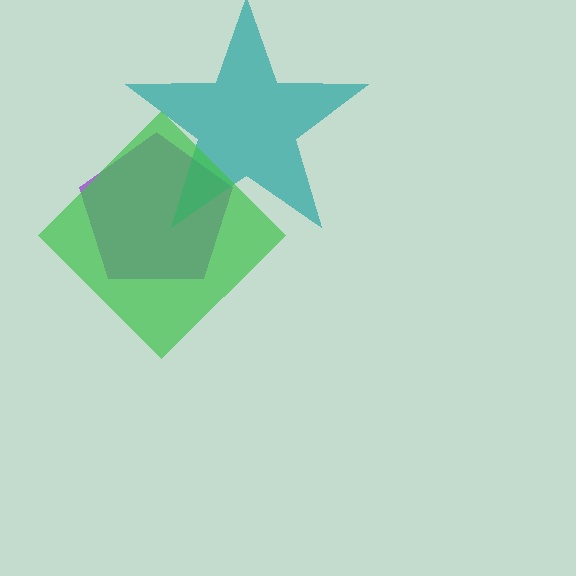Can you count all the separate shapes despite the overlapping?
Yes, there are 3 separate shapes.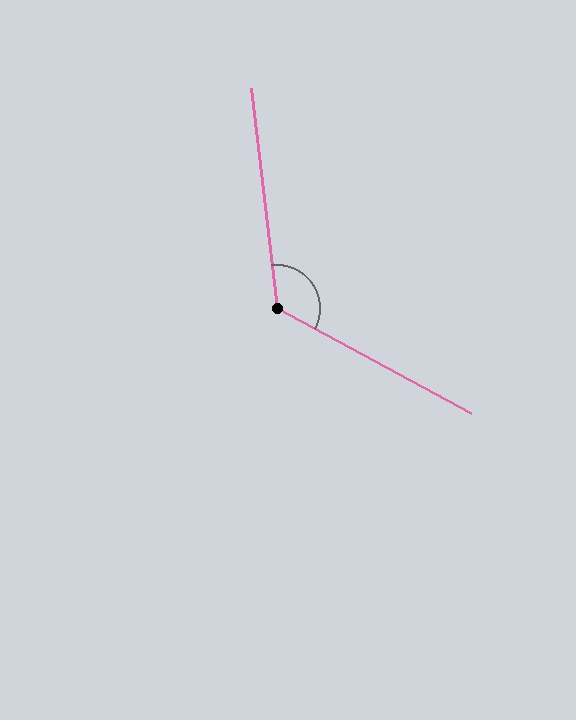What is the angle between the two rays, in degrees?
Approximately 125 degrees.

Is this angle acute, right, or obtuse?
It is obtuse.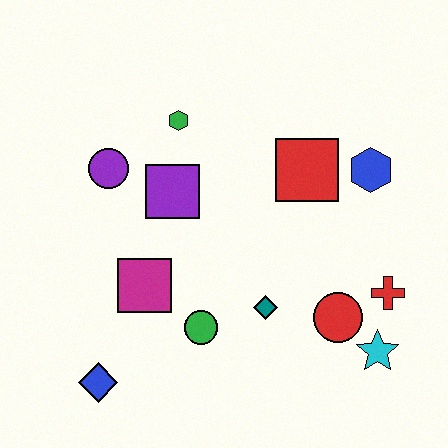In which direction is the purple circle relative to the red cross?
The purple circle is to the left of the red cross.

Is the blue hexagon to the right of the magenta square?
Yes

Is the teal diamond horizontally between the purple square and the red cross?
Yes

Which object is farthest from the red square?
The blue diamond is farthest from the red square.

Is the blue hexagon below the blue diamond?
No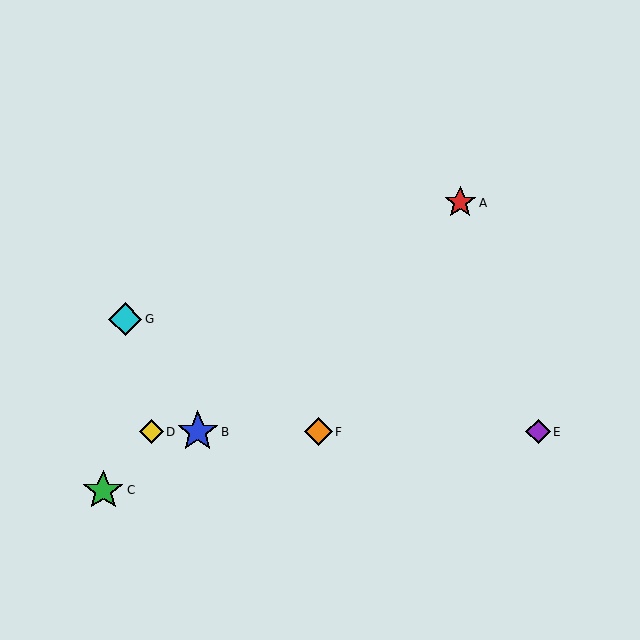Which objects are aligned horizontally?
Objects B, D, E, F are aligned horizontally.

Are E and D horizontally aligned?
Yes, both are at y≈432.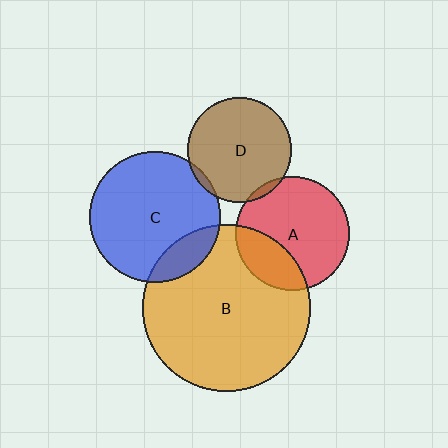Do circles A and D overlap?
Yes.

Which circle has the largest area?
Circle B (orange).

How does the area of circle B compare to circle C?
Approximately 1.6 times.